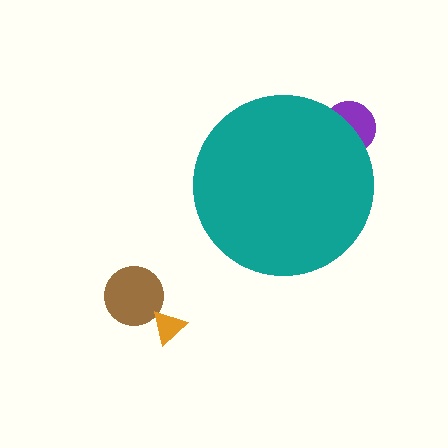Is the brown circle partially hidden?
No, the brown circle is fully visible.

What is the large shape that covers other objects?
A teal circle.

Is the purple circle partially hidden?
Yes, the purple circle is partially hidden behind the teal circle.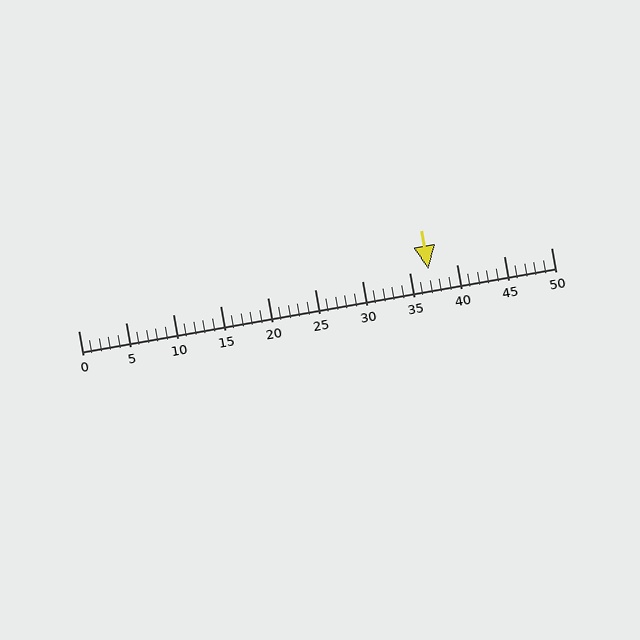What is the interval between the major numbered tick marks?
The major tick marks are spaced 5 units apart.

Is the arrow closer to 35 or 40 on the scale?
The arrow is closer to 35.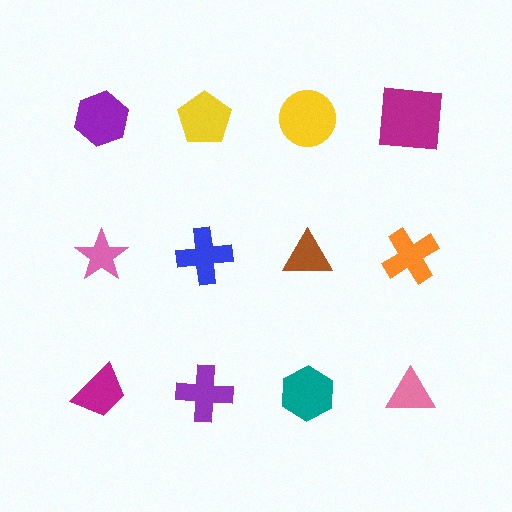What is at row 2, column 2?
A blue cross.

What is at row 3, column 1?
A magenta trapezoid.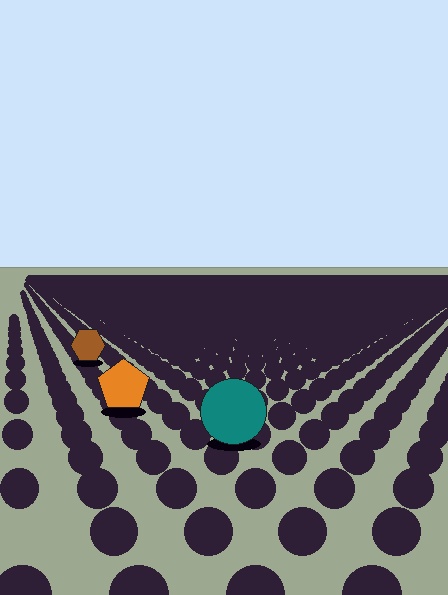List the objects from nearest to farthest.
From nearest to farthest: the teal circle, the orange pentagon, the brown hexagon.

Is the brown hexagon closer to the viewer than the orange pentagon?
No. The orange pentagon is closer — you can tell from the texture gradient: the ground texture is coarser near it.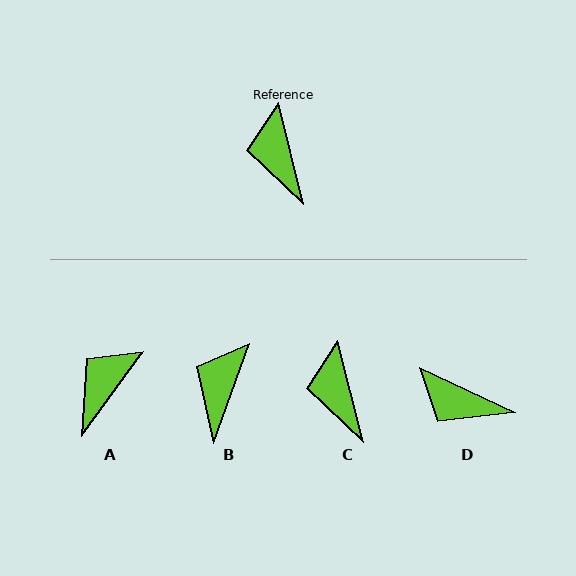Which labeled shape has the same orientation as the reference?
C.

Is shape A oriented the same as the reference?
No, it is off by about 50 degrees.